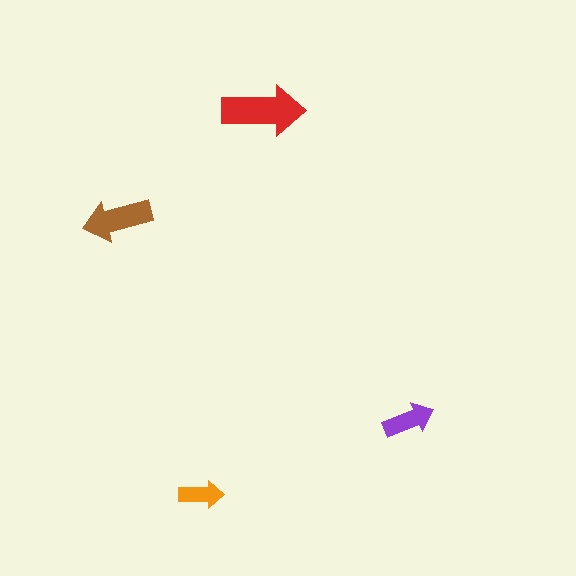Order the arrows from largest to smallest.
the red one, the brown one, the purple one, the orange one.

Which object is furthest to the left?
The brown arrow is leftmost.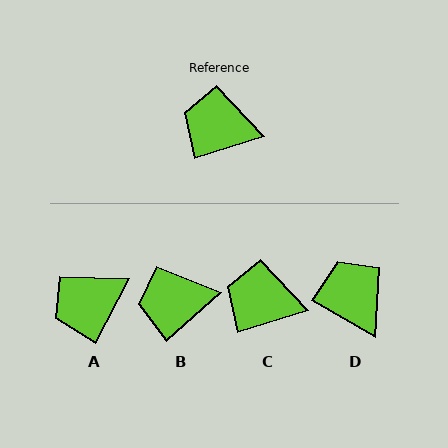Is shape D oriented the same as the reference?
No, it is off by about 47 degrees.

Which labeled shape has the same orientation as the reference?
C.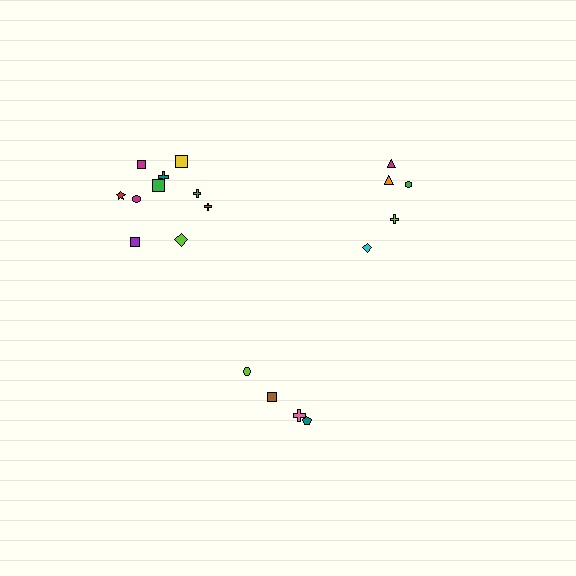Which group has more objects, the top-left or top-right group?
The top-left group.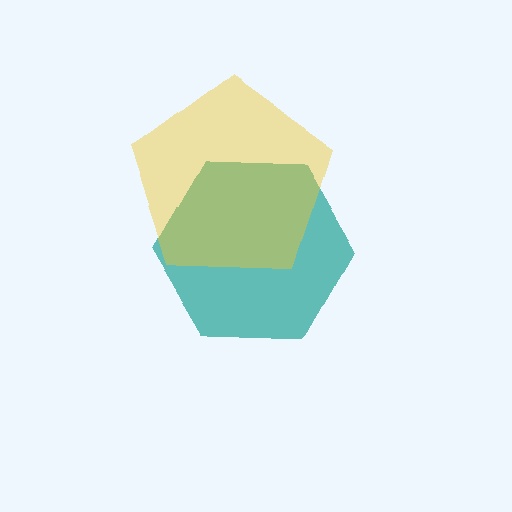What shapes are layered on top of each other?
The layered shapes are: a teal hexagon, a yellow pentagon.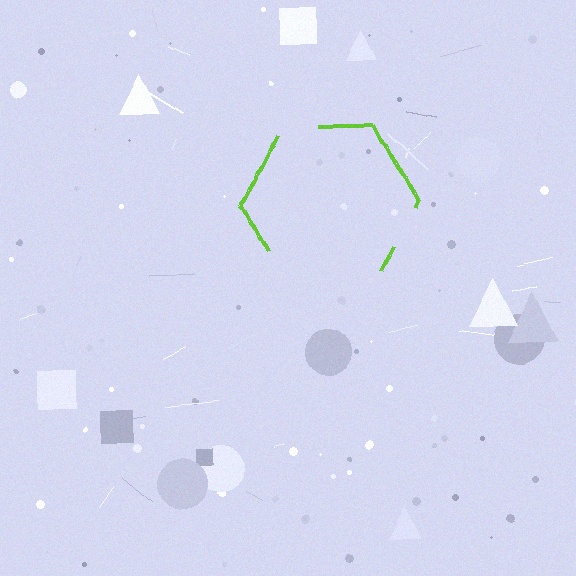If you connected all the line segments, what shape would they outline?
They would outline a hexagon.